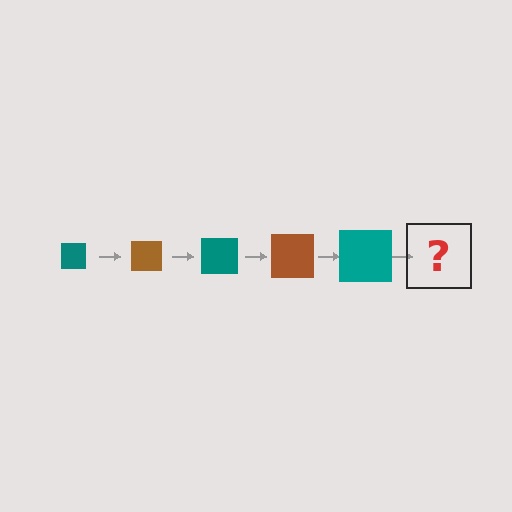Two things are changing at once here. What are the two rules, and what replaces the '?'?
The two rules are that the square grows larger each step and the color cycles through teal and brown. The '?' should be a brown square, larger than the previous one.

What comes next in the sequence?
The next element should be a brown square, larger than the previous one.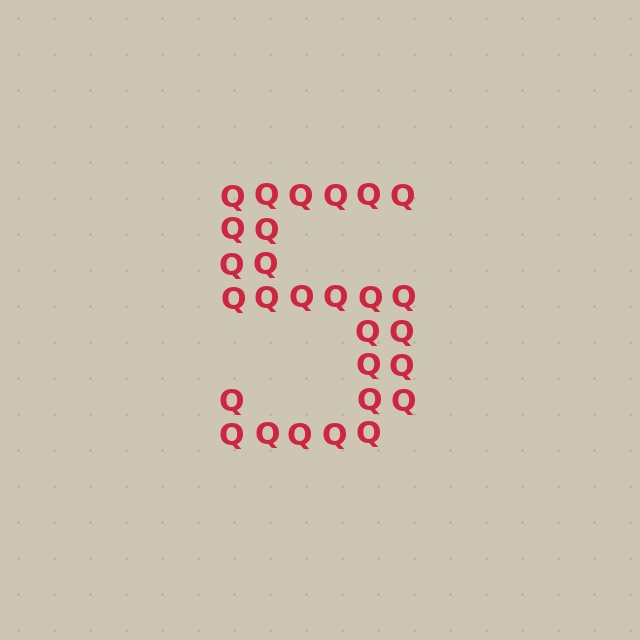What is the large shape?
The large shape is the digit 5.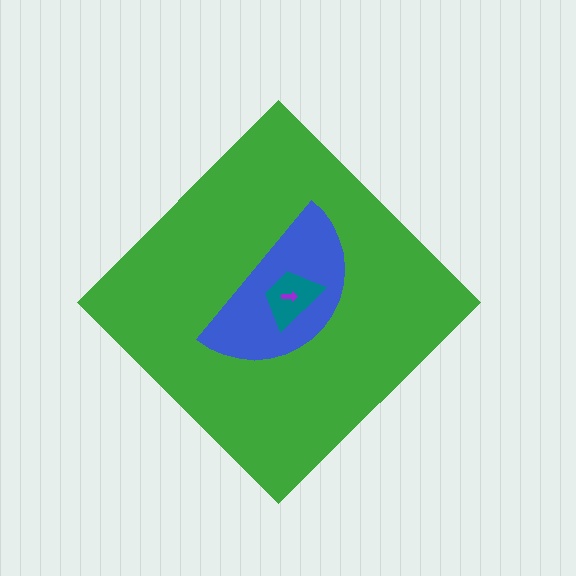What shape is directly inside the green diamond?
The blue semicircle.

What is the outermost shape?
The green diamond.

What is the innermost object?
The purple arrow.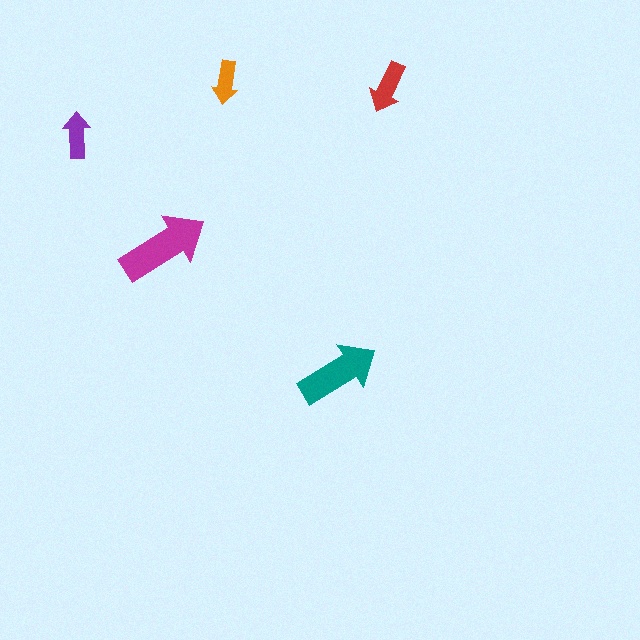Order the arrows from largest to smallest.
the magenta one, the teal one, the red one, the purple one, the orange one.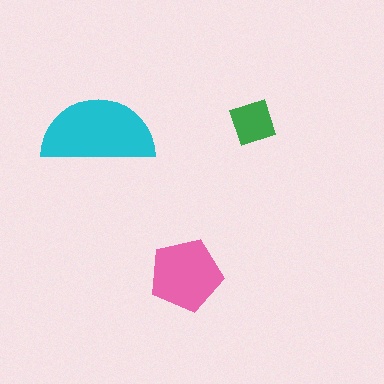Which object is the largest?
The cyan semicircle.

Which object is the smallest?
The green square.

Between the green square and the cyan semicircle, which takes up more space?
The cyan semicircle.